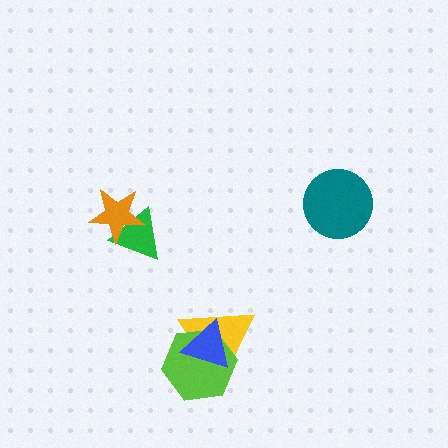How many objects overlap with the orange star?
1 object overlaps with the orange star.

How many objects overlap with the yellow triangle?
2 objects overlap with the yellow triangle.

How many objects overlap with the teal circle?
0 objects overlap with the teal circle.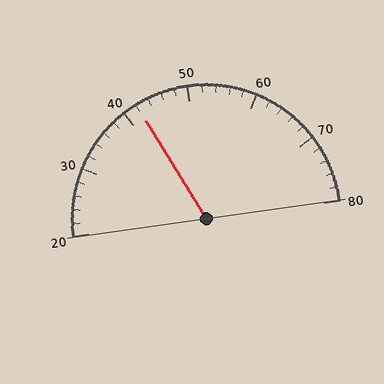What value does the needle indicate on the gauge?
The needle indicates approximately 42.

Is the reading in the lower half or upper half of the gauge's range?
The reading is in the lower half of the range (20 to 80).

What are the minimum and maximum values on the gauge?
The gauge ranges from 20 to 80.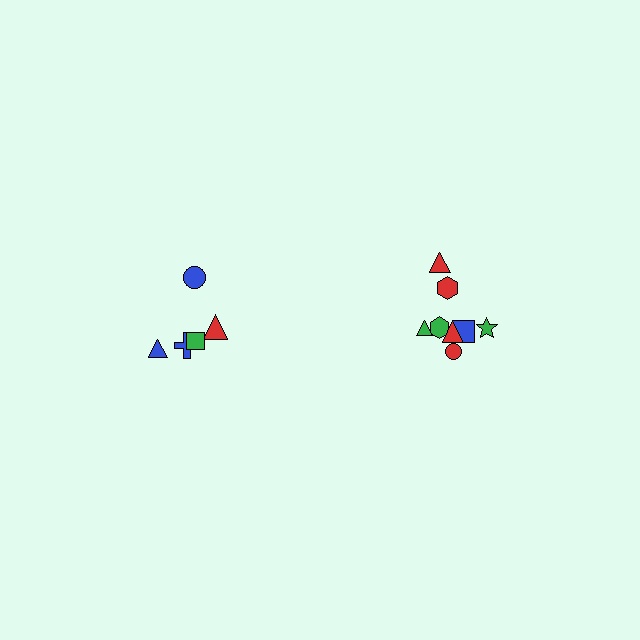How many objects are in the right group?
There are 8 objects.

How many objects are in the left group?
There are 5 objects.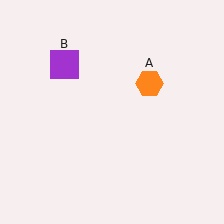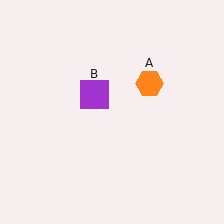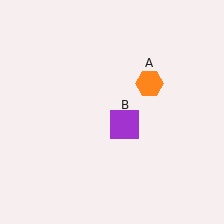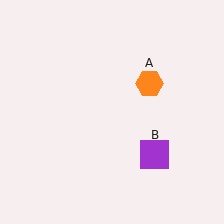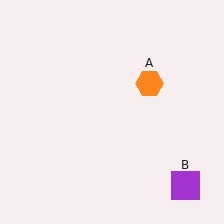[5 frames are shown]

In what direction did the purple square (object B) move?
The purple square (object B) moved down and to the right.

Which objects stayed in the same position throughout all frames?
Orange hexagon (object A) remained stationary.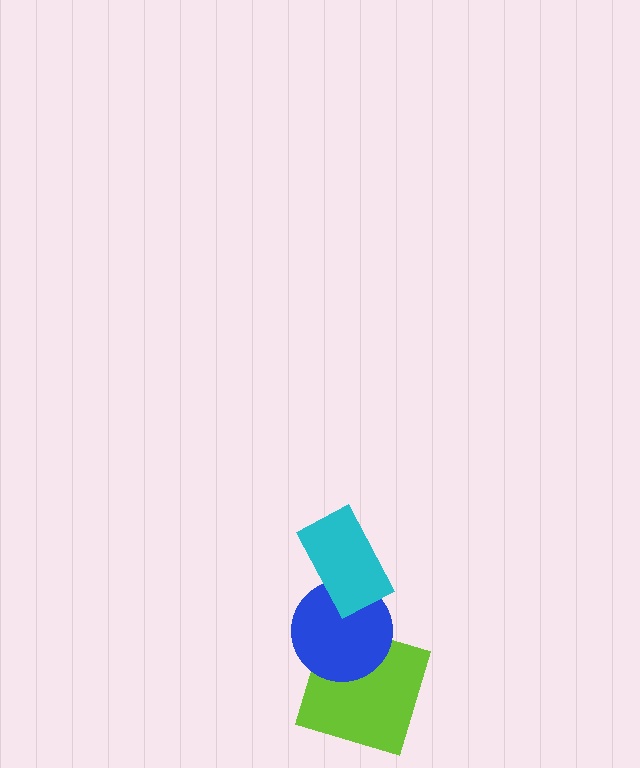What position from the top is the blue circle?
The blue circle is 2nd from the top.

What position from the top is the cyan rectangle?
The cyan rectangle is 1st from the top.